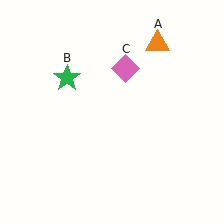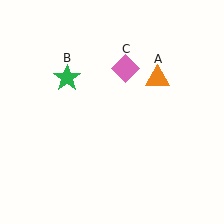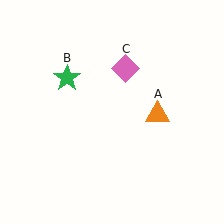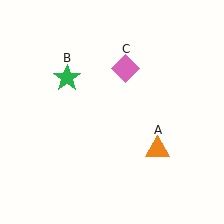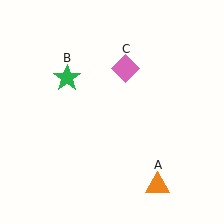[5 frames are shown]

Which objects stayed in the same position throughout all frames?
Green star (object B) and pink diamond (object C) remained stationary.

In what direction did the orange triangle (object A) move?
The orange triangle (object A) moved down.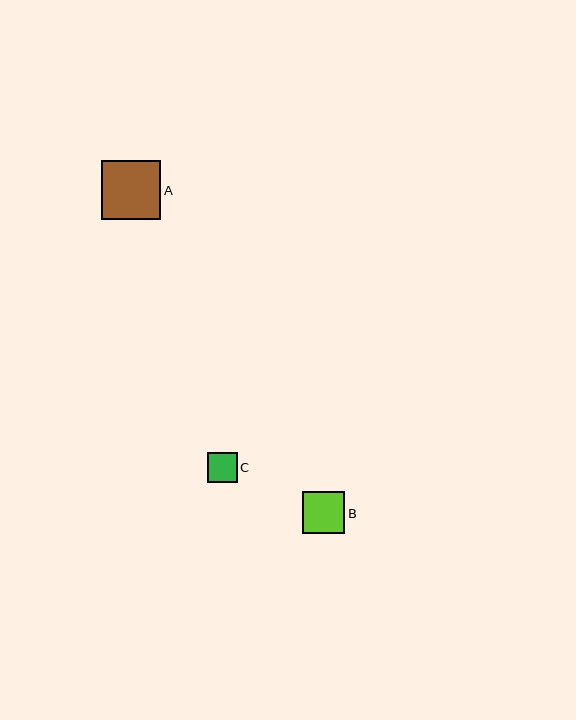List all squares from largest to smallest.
From largest to smallest: A, B, C.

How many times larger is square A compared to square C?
Square A is approximately 2.0 times the size of square C.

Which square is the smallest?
Square C is the smallest with a size of approximately 29 pixels.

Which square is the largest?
Square A is the largest with a size of approximately 59 pixels.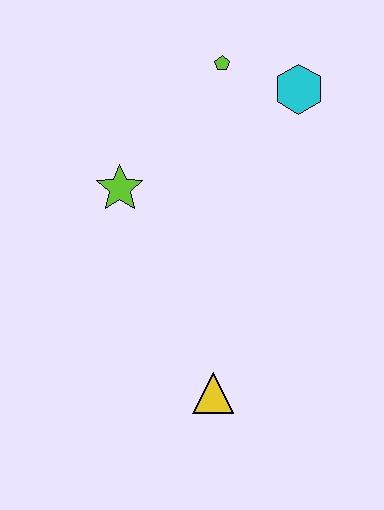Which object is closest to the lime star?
The lime pentagon is closest to the lime star.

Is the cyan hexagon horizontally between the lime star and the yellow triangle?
No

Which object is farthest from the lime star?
The yellow triangle is farthest from the lime star.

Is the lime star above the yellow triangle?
Yes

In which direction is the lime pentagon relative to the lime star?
The lime pentagon is above the lime star.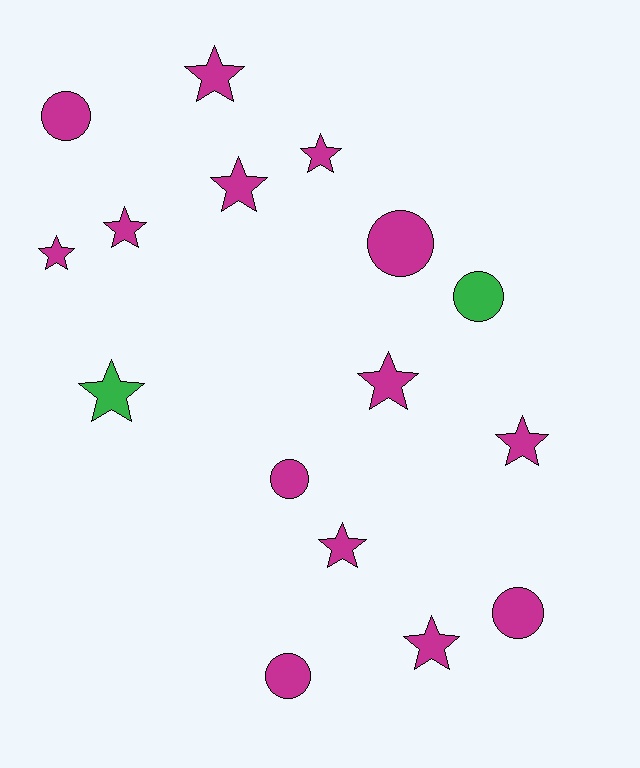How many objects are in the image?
There are 16 objects.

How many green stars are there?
There is 1 green star.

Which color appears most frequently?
Magenta, with 14 objects.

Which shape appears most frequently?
Star, with 10 objects.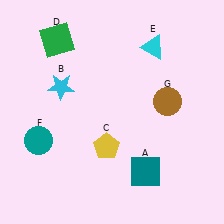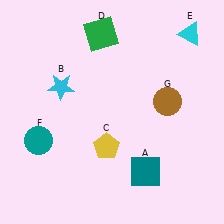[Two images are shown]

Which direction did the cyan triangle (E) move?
The cyan triangle (E) moved right.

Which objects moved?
The objects that moved are: the green square (D), the cyan triangle (E).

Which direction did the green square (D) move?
The green square (D) moved right.